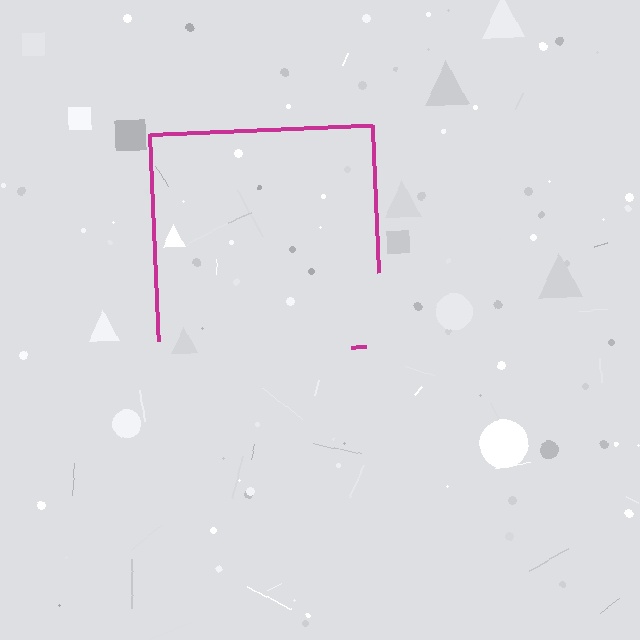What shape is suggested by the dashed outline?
The dashed outline suggests a square.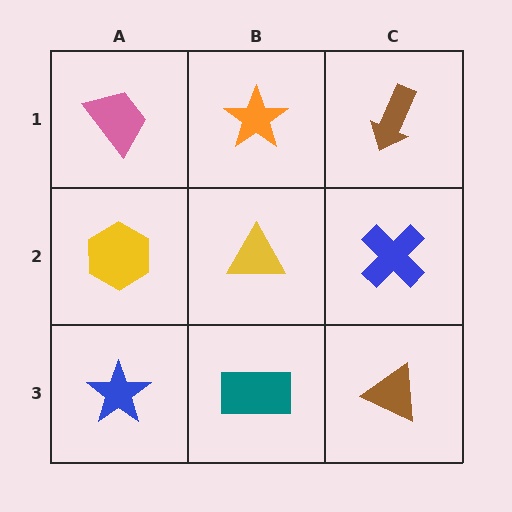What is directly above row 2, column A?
A pink trapezoid.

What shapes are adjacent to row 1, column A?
A yellow hexagon (row 2, column A), an orange star (row 1, column B).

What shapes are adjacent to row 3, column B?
A yellow triangle (row 2, column B), a blue star (row 3, column A), a brown triangle (row 3, column C).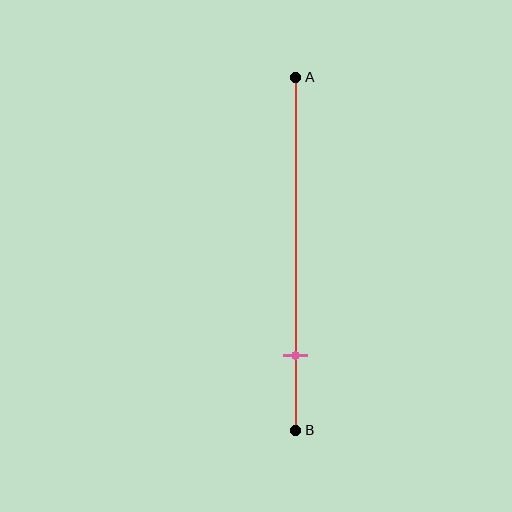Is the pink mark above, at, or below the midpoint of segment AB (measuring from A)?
The pink mark is below the midpoint of segment AB.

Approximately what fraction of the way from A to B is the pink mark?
The pink mark is approximately 80% of the way from A to B.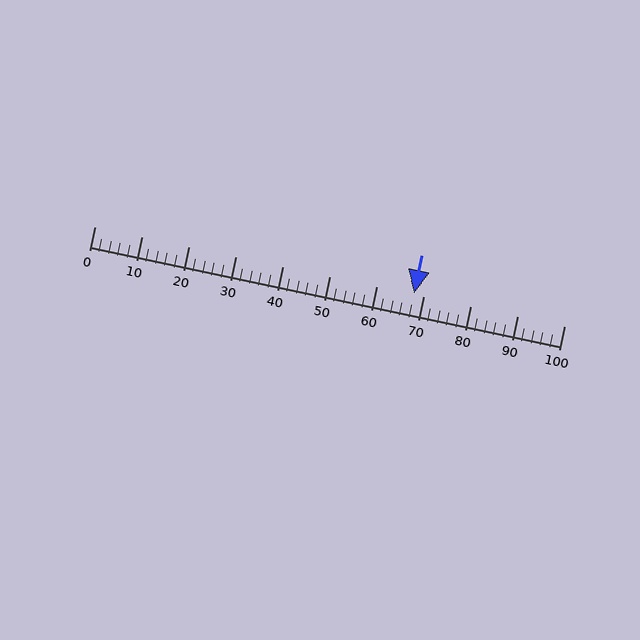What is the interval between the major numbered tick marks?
The major tick marks are spaced 10 units apart.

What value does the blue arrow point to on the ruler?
The blue arrow points to approximately 68.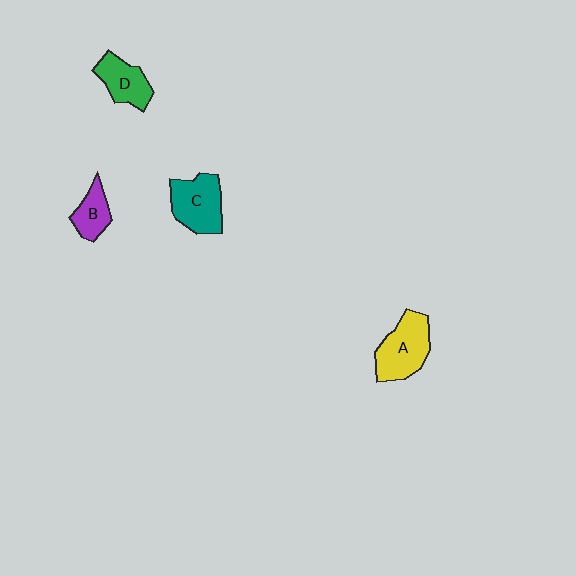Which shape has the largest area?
Shape A (yellow).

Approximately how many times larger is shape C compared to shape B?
Approximately 1.7 times.